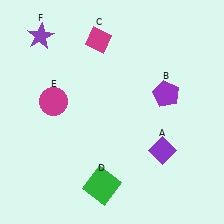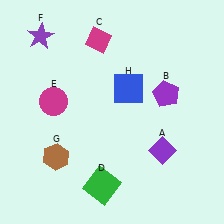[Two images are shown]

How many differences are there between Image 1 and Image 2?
There are 2 differences between the two images.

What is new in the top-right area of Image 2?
A blue square (H) was added in the top-right area of Image 2.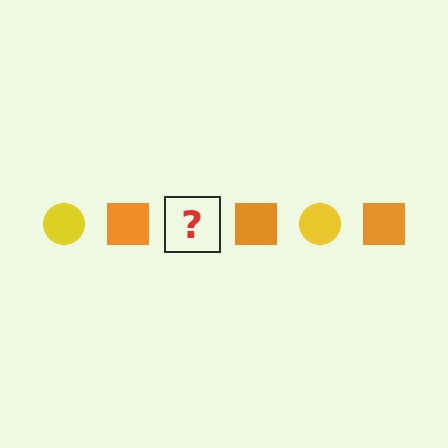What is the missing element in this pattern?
The missing element is a yellow circle.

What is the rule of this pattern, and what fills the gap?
The rule is that the pattern alternates between yellow circle and orange square. The gap should be filled with a yellow circle.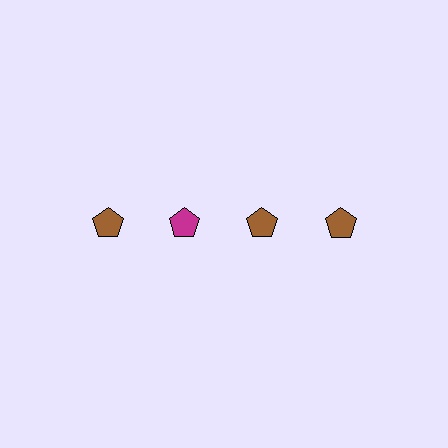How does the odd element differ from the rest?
It has a different color: magenta instead of brown.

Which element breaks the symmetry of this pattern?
The magenta pentagon in the top row, second from left column breaks the symmetry. All other shapes are brown pentagons.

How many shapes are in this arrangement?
There are 4 shapes arranged in a grid pattern.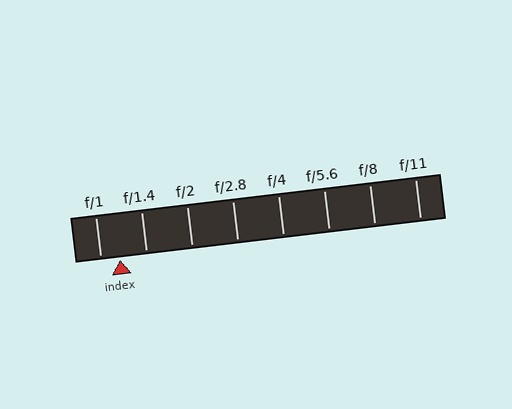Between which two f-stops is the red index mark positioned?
The index mark is between f/1 and f/1.4.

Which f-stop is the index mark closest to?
The index mark is closest to f/1.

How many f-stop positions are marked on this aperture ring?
There are 8 f-stop positions marked.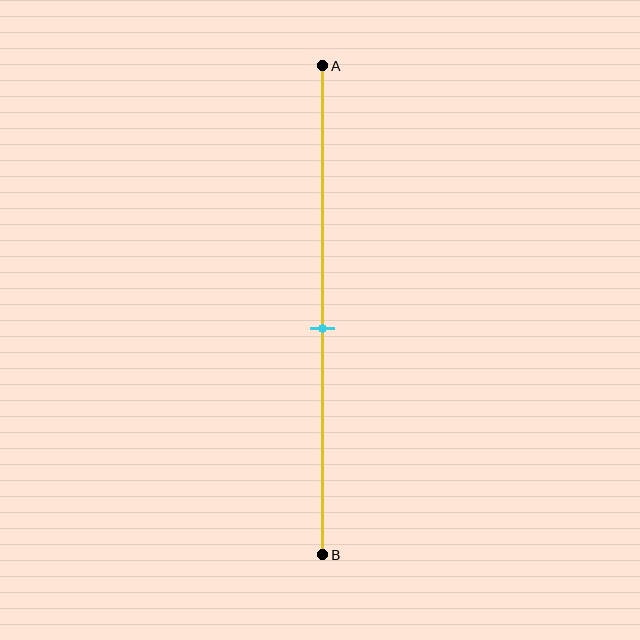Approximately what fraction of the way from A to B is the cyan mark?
The cyan mark is approximately 55% of the way from A to B.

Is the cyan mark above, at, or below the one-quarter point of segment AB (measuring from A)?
The cyan mark is below the one-quarter point of segment AB.